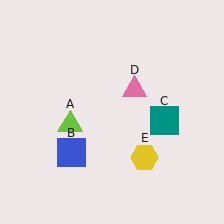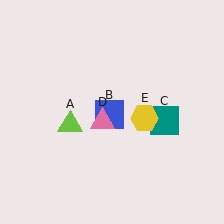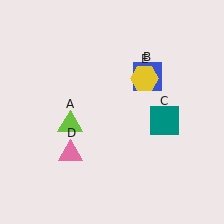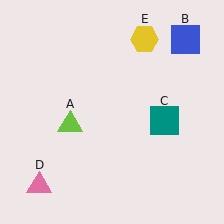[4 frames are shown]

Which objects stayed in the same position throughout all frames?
Lime triangle (object A) and teal square (object C) remained stationary.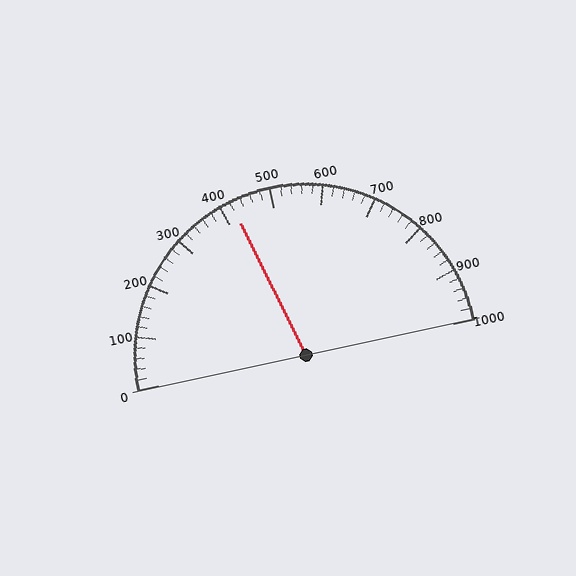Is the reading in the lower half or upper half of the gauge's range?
The reading is in the lower half of the range (0 to 1000).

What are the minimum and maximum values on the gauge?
The gauge ranges from 0 to 1000.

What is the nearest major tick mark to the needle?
The nearest major tick mark is 400.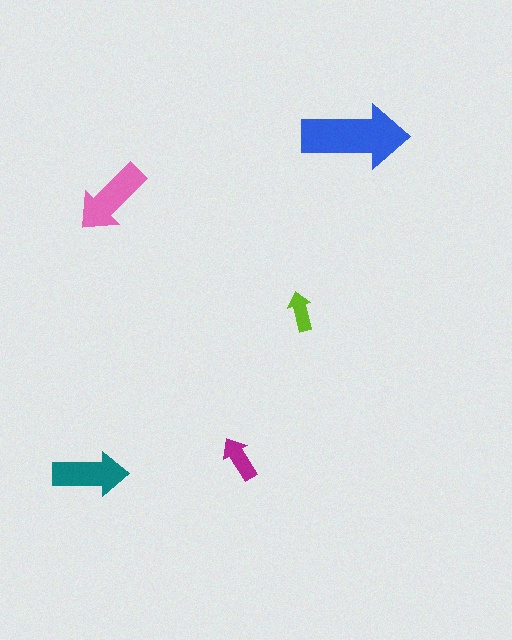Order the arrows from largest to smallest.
the blue one, the pink one, the teal one, the magenta one, the lime one.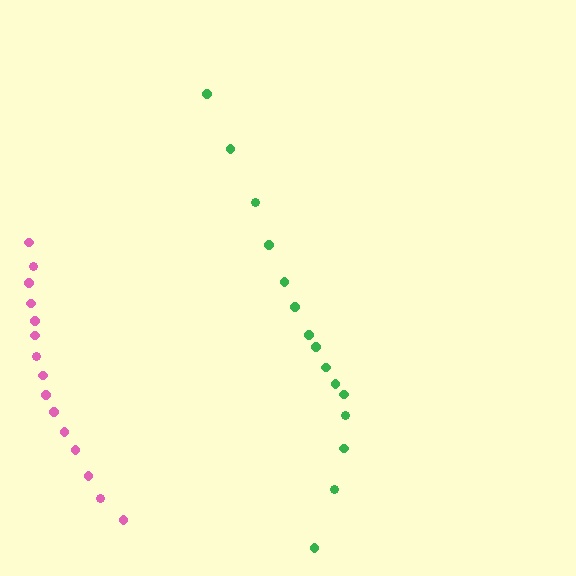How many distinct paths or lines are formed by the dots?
There are 2 distinct paths.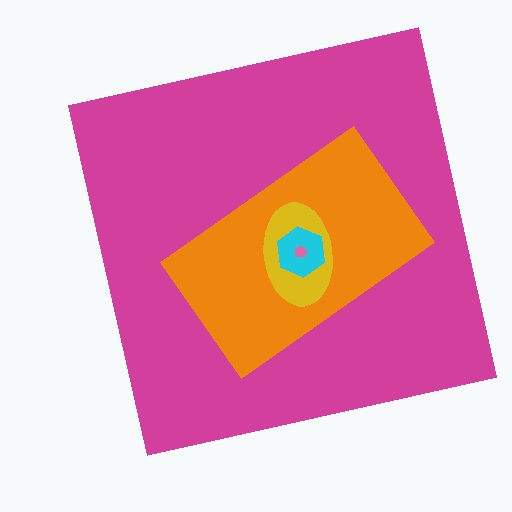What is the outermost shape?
The magenta square.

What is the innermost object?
The pink pentagon.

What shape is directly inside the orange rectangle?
The yellow ellipse.